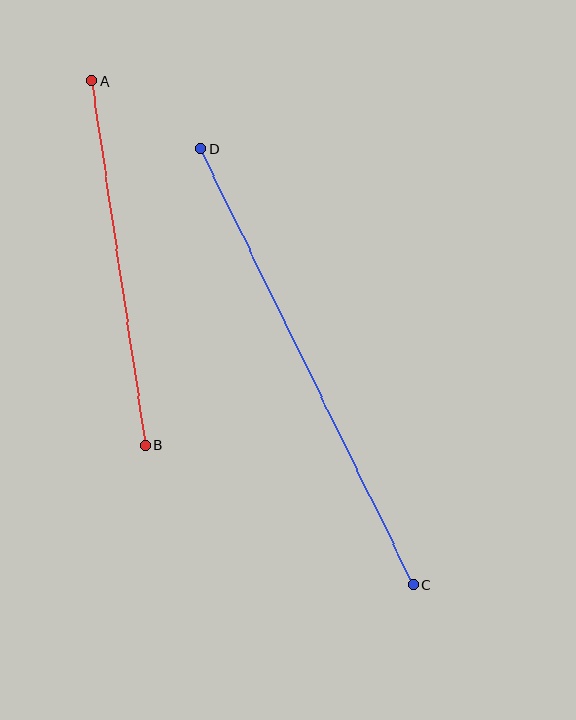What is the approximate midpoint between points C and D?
The midpoint is at approximately (307, 366) pixels.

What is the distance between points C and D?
The distance is approximately 485 pixels.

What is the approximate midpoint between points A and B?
The midpoint is at approximately (118, 263) pixels.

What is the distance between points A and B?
The distance is approximately 368 pixels.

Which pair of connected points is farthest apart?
Points C and D are farthest apart.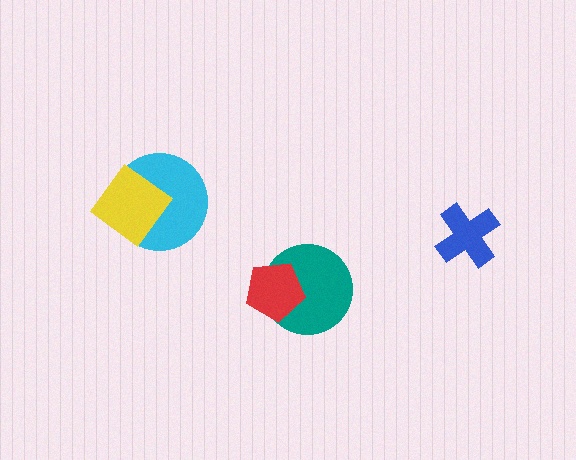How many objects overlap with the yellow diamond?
1 object overlaps with the yellow diamond.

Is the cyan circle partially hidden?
Yes, it is partially covered by another shape.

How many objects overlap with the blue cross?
0 objects overlap with the blue cross.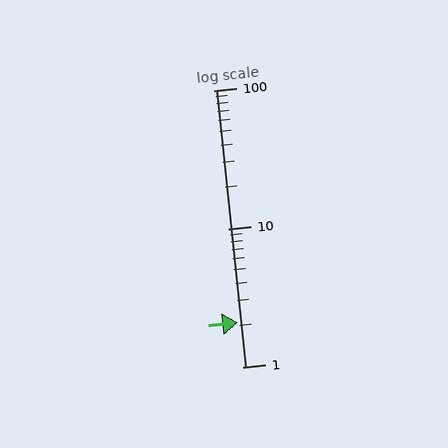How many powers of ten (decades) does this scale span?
The scale spans 2 decades, from 1 to 100.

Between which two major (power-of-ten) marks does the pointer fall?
The pointer is between 1 and 10.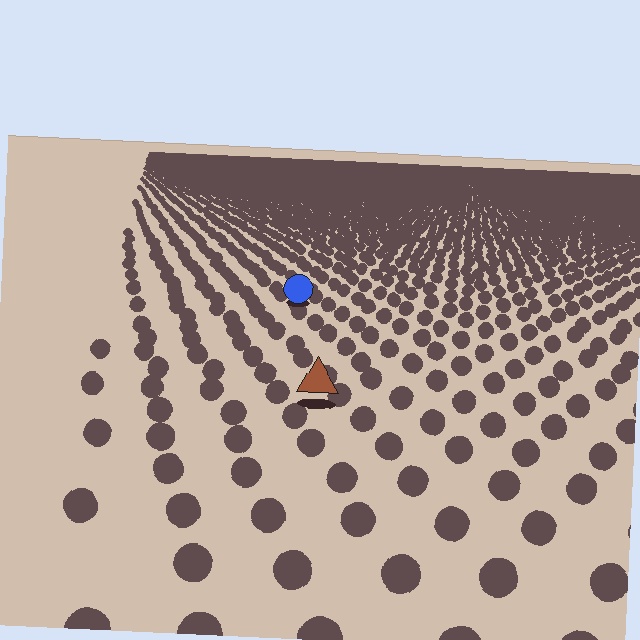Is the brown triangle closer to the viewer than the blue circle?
Yes. The brown triangle is closer — you can tell from the texture gradient: the ground texture is coarser near it.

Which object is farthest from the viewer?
The blue circle is farthest from the viewer. It appears smaller and the ground texture around it is denser.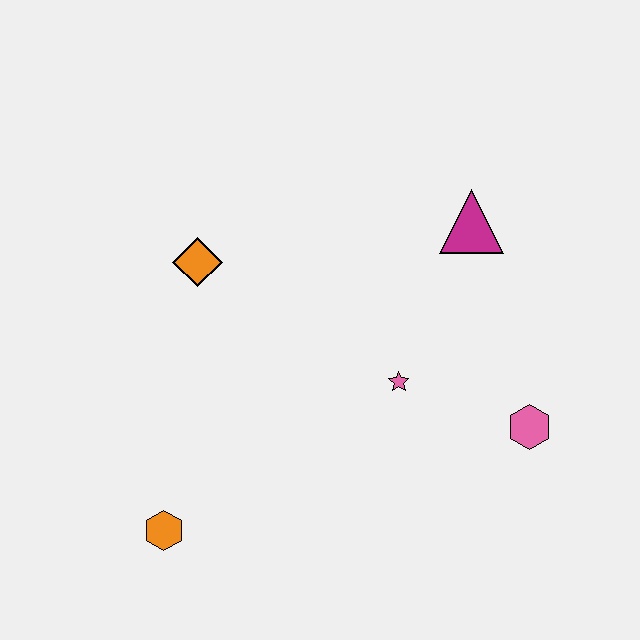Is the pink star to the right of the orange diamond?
Yes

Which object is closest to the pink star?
The pink hexagon is closest to the pink star.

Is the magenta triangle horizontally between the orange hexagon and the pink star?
No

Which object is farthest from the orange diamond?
The pink hexagon is farthest from the orange diamond.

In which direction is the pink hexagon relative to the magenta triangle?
The pink hexagon is below the magenta triangle.